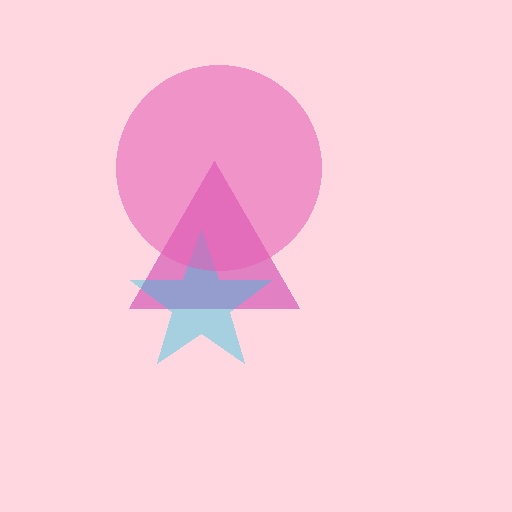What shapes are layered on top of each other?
The layered shapes are: a magenta triangle, a cyan star, a pink circle.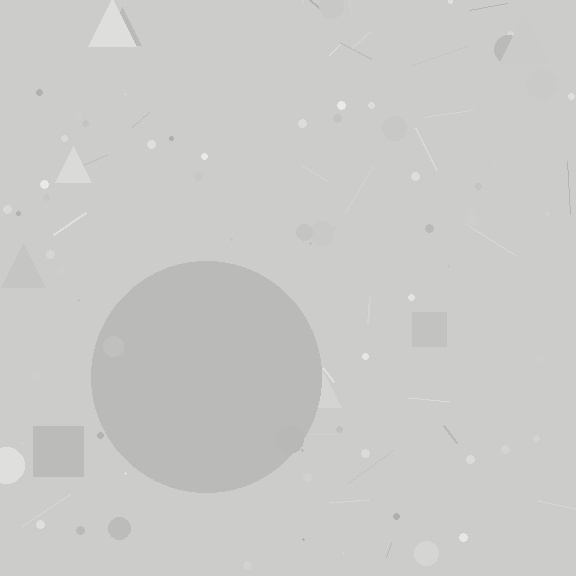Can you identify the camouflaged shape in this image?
The camouflaged shape is a circle.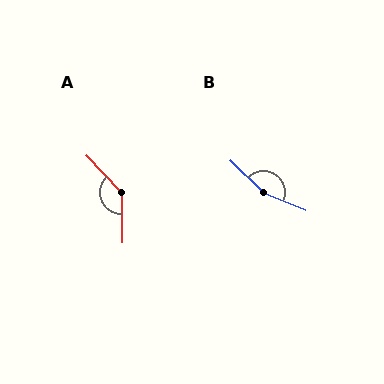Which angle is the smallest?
A, at approximately 137 degrees.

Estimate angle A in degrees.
Approximately 137 degrees.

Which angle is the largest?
B, at approximately 159 degrees.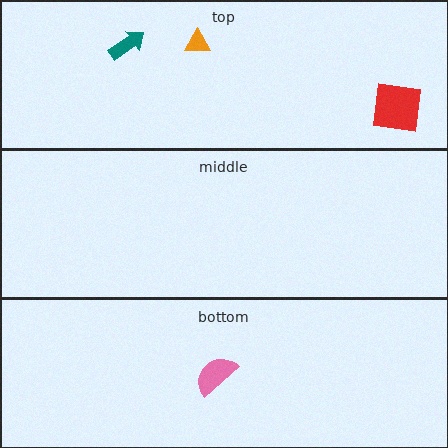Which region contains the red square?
The top region.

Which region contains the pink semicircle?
The bottom region.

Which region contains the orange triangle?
The top region.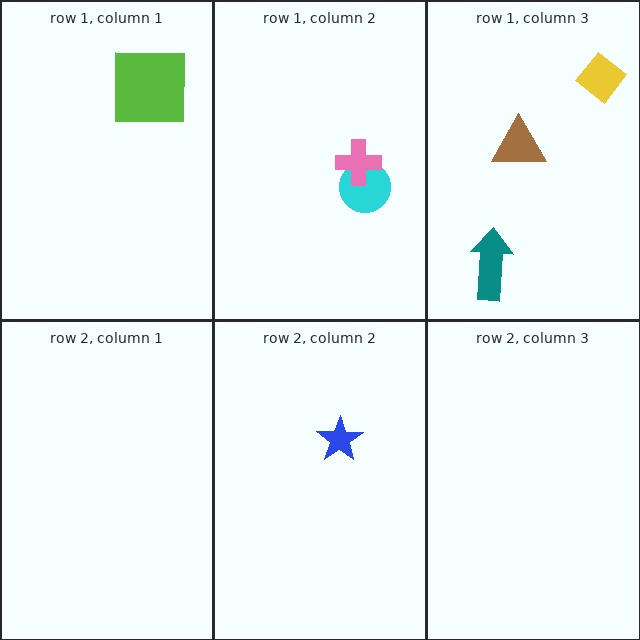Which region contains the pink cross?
The row 1, column 2 region.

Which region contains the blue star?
The row 2, column 2 region.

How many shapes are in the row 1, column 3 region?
3.